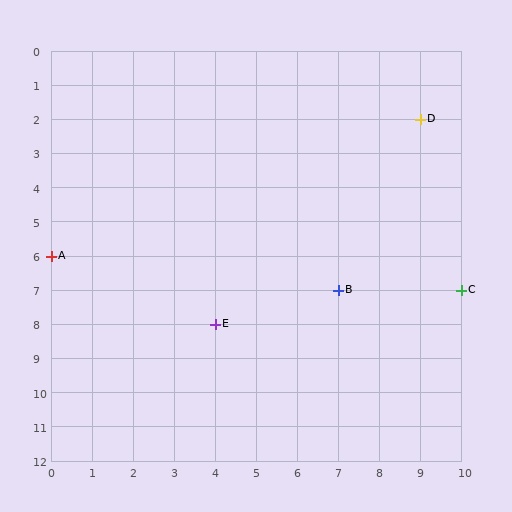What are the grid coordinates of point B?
Point B is at grid coordinates (7, 7).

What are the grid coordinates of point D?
Point D is at grid coordinates (9, 2).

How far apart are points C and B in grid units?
Points C and B are 3 columns apart.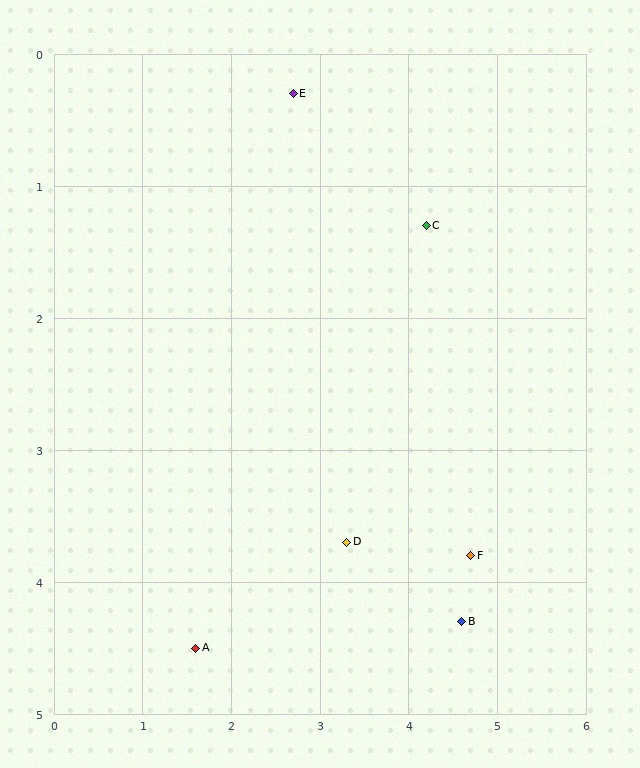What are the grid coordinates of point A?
Point A is at approximately (1.6, 4.5).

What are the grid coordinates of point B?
Point B is at approximately (4.6, 4.3).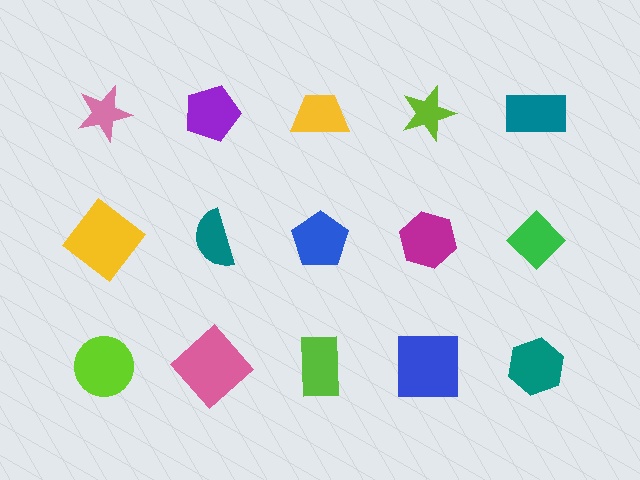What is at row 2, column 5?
A green diamond.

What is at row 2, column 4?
A magenta hexagon.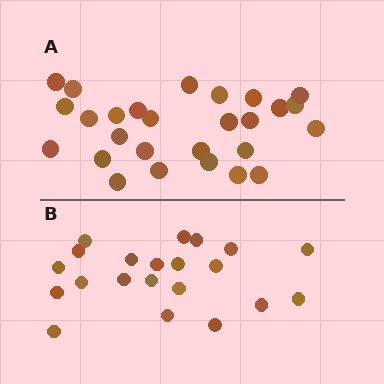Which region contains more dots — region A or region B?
Region A (the top region) has more dots.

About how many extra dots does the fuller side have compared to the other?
Region A has about 6 more dots than region B.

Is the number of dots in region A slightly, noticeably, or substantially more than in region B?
Region A has noticeably more, but not dramatically so. The ratio is roughly 1.3 to 1.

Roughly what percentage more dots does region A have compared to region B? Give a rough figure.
About 30% more.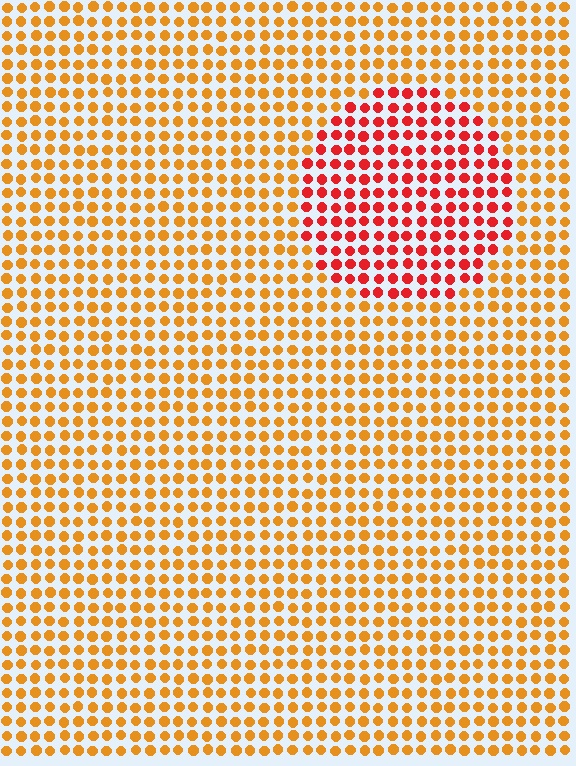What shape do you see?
I see a circle.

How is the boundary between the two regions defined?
The boundary is defined purely by a slight shift in hue (about 38 degrees). Spacing, size, and orientation are identical on both sides.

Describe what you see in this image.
The image is filled with small orange elements in a uniform arrangement. A circle-shaped region is visible where the elements are tinted to a slightly different hue, forming a subtle color boundary.